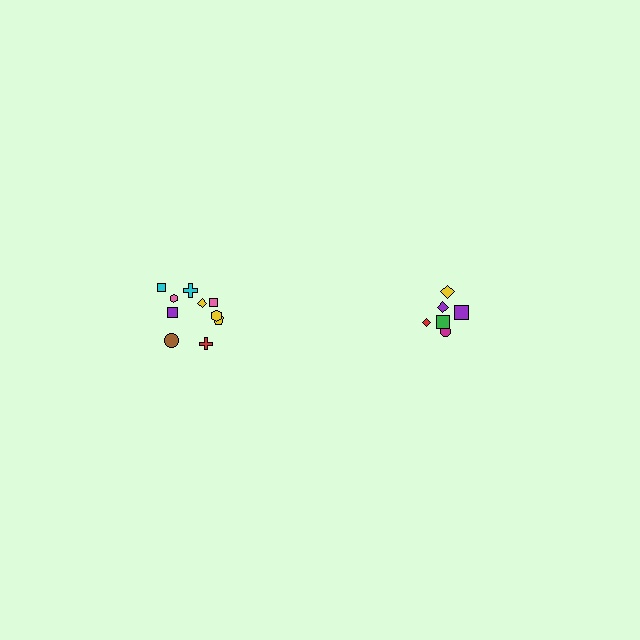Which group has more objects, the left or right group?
The left group.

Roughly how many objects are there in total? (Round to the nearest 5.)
Roughly 15 objects in total.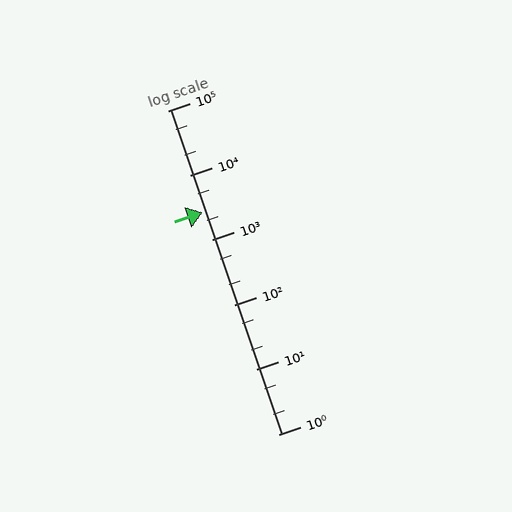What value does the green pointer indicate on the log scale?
The pointer indicates approximately 2700.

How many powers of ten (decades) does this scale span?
The scale spans 5 decades, from 1 to 100000.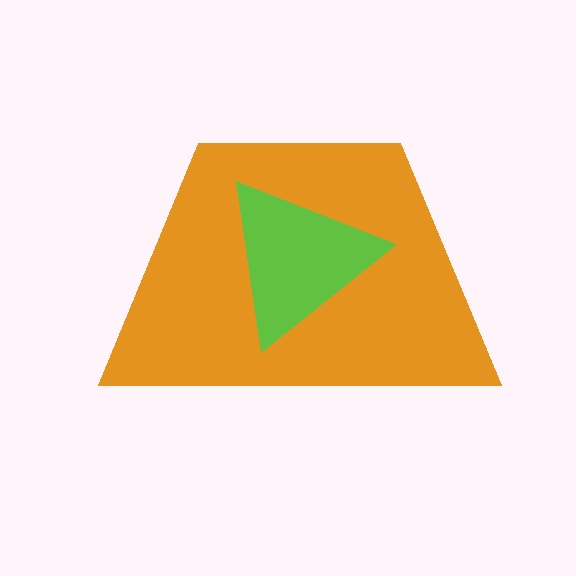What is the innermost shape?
The lime triangle.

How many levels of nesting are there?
2.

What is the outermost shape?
The orange trapezoid.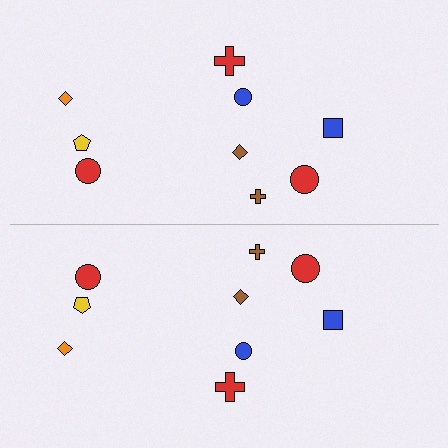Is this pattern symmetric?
Yes, this pattern has bilateral (reflection) symmetry.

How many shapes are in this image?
There are 18 shapes in this image.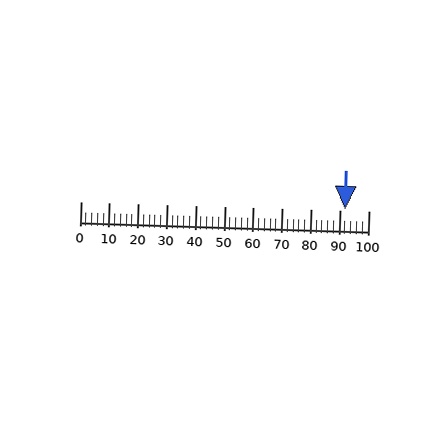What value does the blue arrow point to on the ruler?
The blue arrow points to approximately 92.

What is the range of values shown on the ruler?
The ruler shows values from 0 to 100.